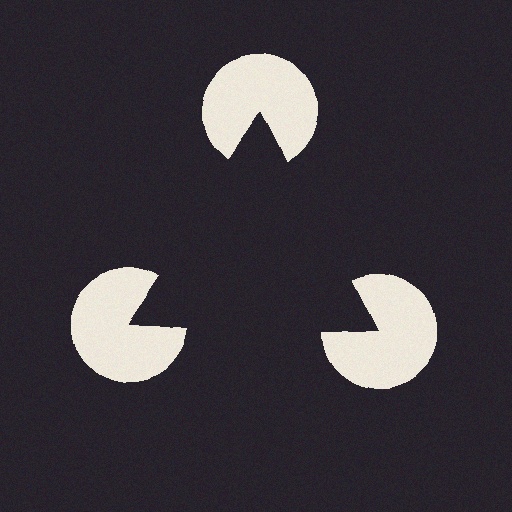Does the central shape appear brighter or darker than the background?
It typically appears slightly darker than the background, even though no actual brightness change is drawn.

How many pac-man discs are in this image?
There are 3 — one at each vertex of the illusory triangle.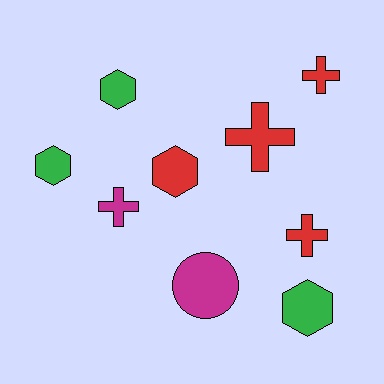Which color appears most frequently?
Red, with 4 objects.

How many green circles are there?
There are no green circles.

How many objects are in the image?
There are 9 objects.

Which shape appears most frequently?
Cross, with 4 objects.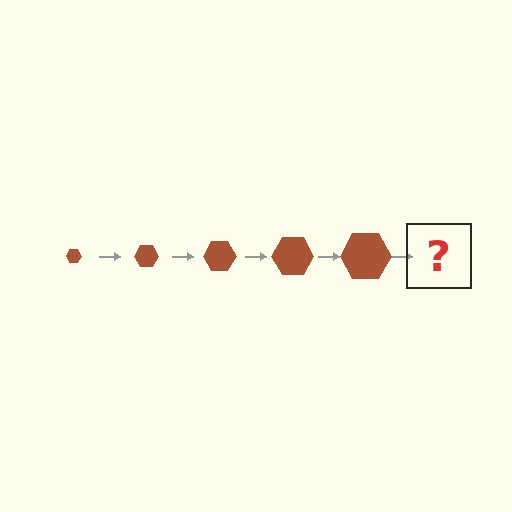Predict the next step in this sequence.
The next step is a brown hexagon, larger than the previous one.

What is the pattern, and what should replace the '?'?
The pattern is that the hexagon gets progressively larger each step. The '?' should be a brown hexagon, larger than the previous one.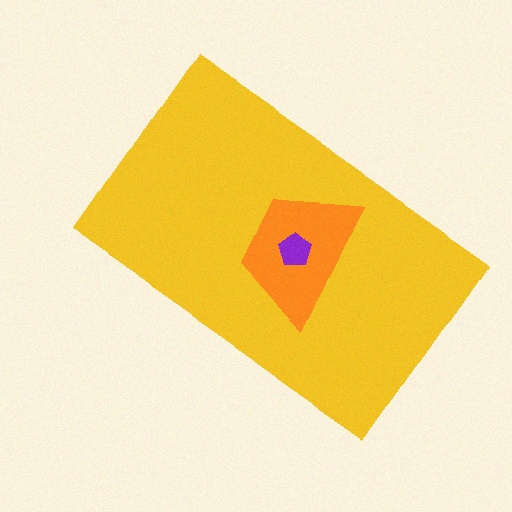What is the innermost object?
The purple pentagon.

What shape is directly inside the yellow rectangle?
The orange trapezoid.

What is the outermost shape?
The yellow rectangle.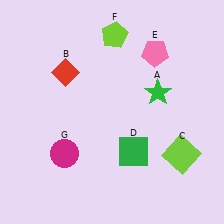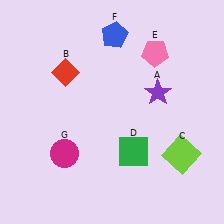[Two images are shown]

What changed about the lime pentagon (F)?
In Image 1, F is lime. In Image 2, it changed to blue.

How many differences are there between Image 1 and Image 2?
There are 2 differences between the two images.